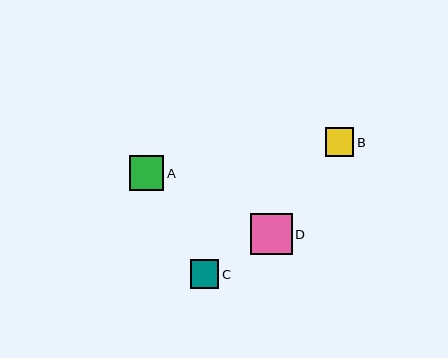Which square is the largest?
Square D is the largest with a size of approximately 41 pixels.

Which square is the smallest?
Square C is the smallest with a size of approximately 29 pixels.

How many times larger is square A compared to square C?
Square A is approximately 1.2 times the size of square C.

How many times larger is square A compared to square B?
Square A is approximately 1.2 times the size of square B.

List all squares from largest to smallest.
From largest to smallest: D, A, B, C.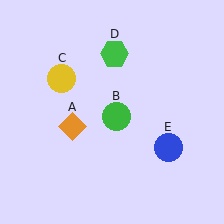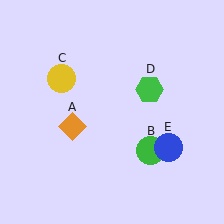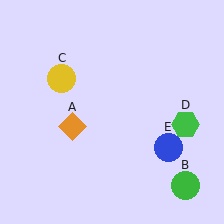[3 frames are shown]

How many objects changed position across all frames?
2 objects changed position: green circle (object B), green hexagon (object D).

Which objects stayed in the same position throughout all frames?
Orange diamond (object A) and yellow circle (object C) and blue circle (object E) remained stationary.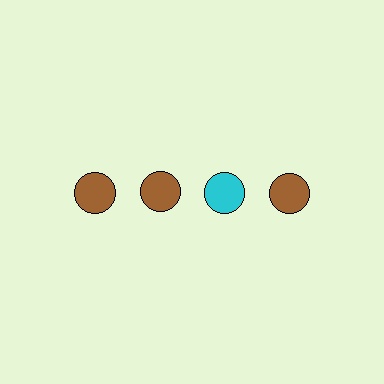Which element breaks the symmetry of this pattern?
The cyan circle in the top row, center column breaks the symmetry. All other shapes are brown circles.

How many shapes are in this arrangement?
There are 4 shapes arranged in a grid pattern.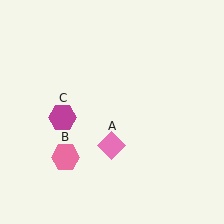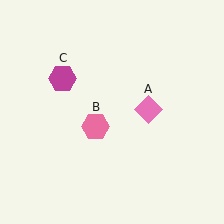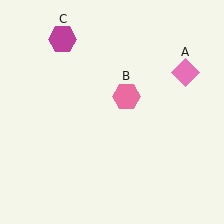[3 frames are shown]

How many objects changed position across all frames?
3 objects changed position: pink diamond (object A), pink hexagon (object B), magenta hexagon (object C).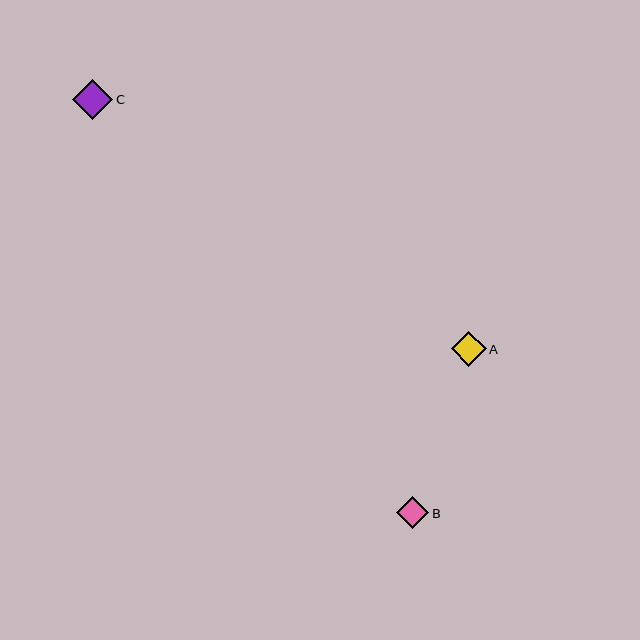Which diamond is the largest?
Diamond C is the largest with a size of approximately 40 pixels.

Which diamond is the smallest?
Diamond B is the smallest with a size of approximately 32 pixels.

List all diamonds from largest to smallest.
From largest to smallest: C, A, B.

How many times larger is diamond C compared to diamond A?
Diamond C is approximately 1.1 times the size of diamond A.